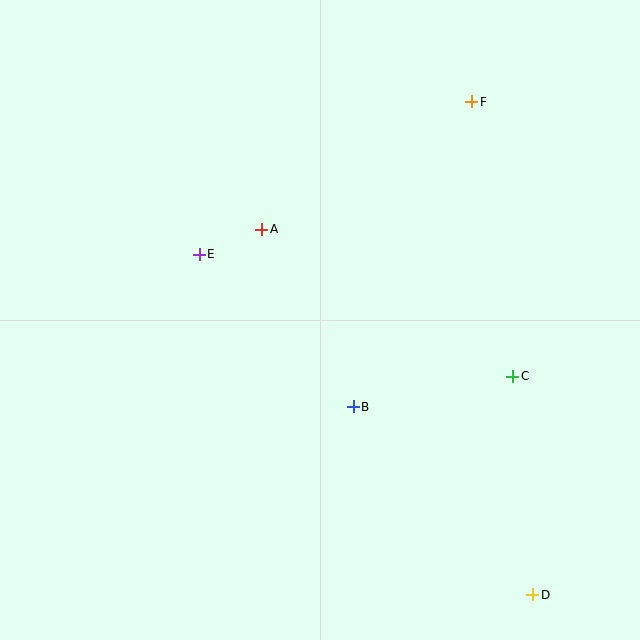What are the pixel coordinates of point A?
Point A is at (261, 229).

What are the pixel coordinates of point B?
Point B is at (353, 407).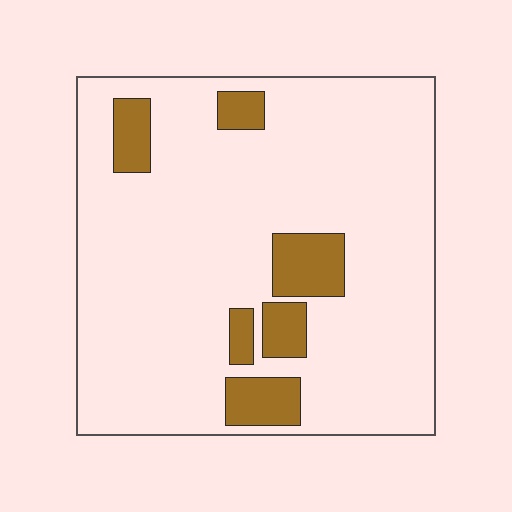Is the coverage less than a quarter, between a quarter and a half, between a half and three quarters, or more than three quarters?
Less than a quarter.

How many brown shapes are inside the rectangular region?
6.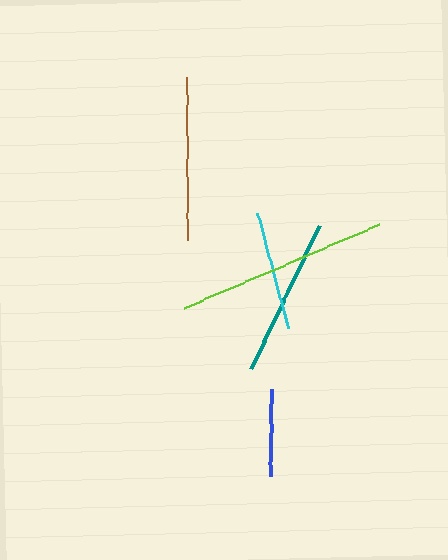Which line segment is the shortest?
The blue line is the shortest at approximately 87 pixels.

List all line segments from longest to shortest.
From longest to shortest: lime, brown, teal, cyan, blue.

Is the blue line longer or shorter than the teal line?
The teal line is longer than the blue line.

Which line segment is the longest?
The lime line is the longest at approximately 212 pixels.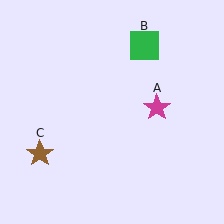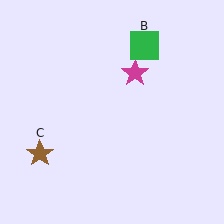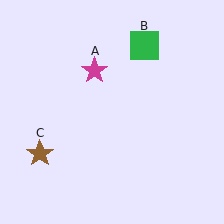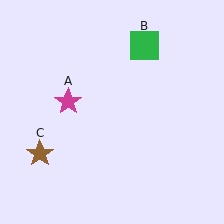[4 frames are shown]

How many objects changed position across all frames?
1 object changed position: magenta star (object A).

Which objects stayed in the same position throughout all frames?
Green square (object B) and brown star (object C) remained stationary.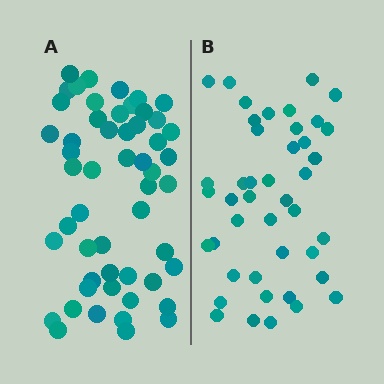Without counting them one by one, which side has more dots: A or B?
Region A (the left region) has more dots.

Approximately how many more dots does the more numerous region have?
Region A has roughly 10 or so more dots than region B.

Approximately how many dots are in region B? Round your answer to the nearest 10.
About 40 dots. (The exact count is 43, which rounds to 40.)